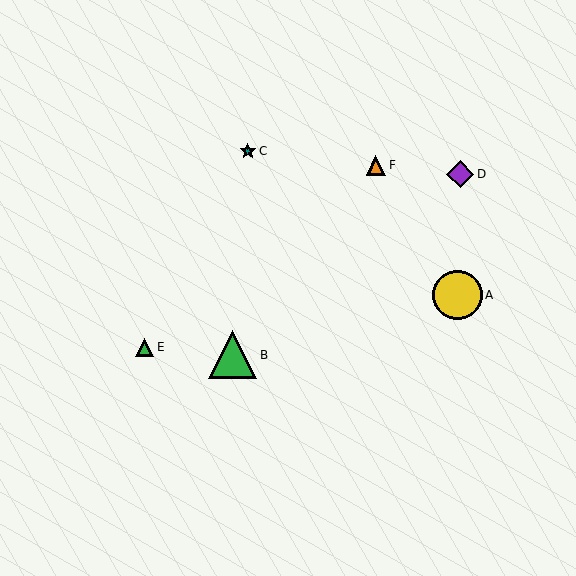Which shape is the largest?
The yellow circle (labeled A) is the largest.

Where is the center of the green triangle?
The center of the green triangle is at (144, 347).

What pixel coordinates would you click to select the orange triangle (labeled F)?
Click at (376, 165) to select the orange triangle F.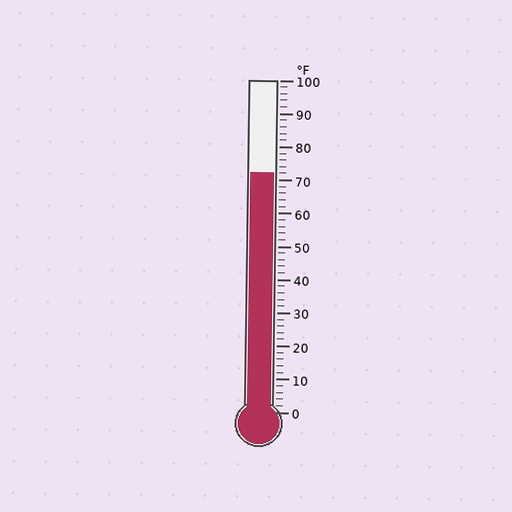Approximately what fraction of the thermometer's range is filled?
The thermometer is filled to approximately 70% of its range.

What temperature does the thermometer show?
The thermometer shows approximately 72°F.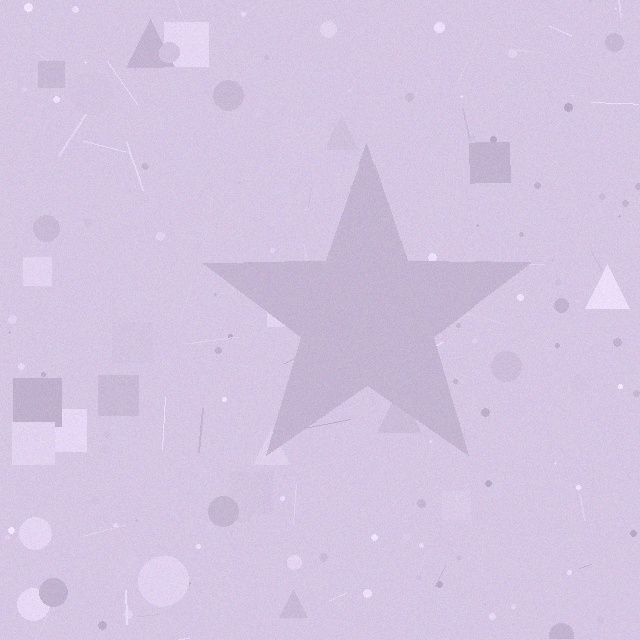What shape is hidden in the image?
A star is hidden in the image.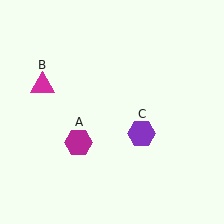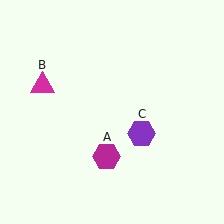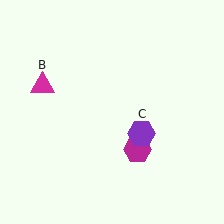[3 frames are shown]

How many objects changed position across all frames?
1 object changed position: magenta hexagon (object A).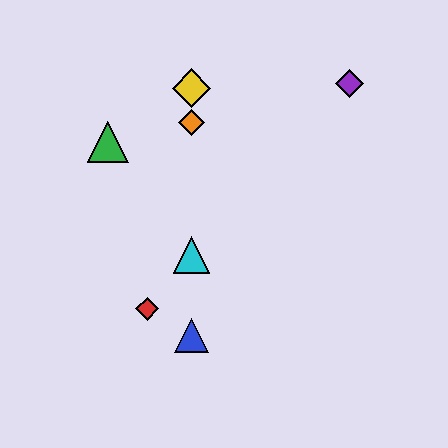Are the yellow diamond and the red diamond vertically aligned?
No, the yellow diamond is at x≈191 and the red diamond is at x≈147.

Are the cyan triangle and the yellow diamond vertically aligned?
Yes, both are at x≈191.